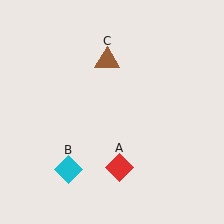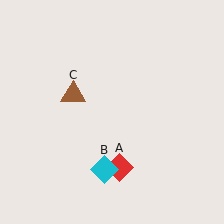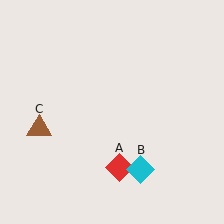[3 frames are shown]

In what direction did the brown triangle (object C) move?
The brown triangle (object C) moved down and to the left.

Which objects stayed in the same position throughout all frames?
Red diamond (object A) remained stationary.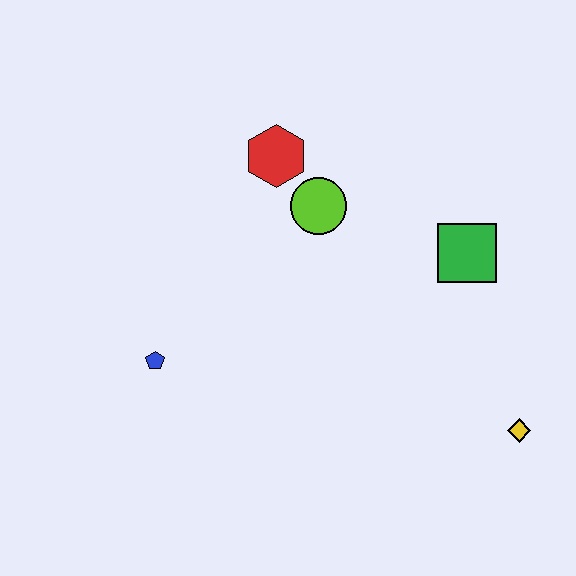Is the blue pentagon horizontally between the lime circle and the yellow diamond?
No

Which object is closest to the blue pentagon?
The lime circle is closest to the blue pentagon.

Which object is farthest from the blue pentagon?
The yellow diamond is farthest from the blue pentagon.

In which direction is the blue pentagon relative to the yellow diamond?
The blue pentagon is to the left of the yellow diamond.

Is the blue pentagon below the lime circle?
Yes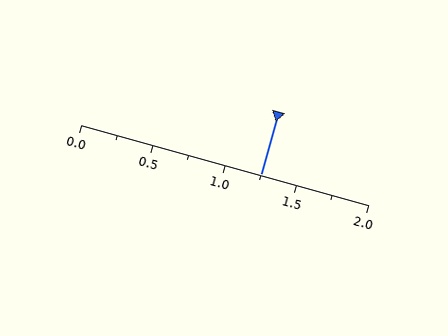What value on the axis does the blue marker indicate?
The marker indicates approximately 1.25.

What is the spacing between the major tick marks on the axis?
The major ticks are spaced 0.5 apart.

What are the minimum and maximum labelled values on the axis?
The axis runs from 0.0 to 2.0.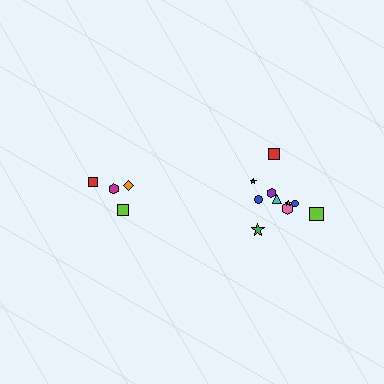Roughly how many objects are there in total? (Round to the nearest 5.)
Roughly 15 objects in total.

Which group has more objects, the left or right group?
The right group.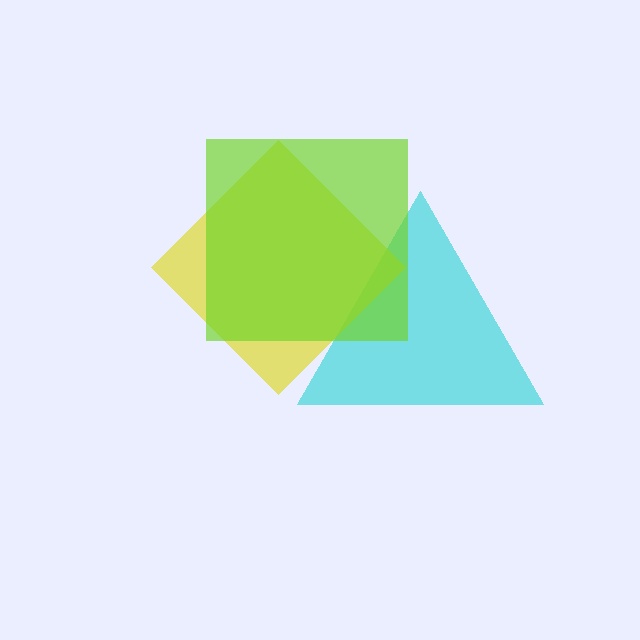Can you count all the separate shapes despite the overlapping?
Yes, there are 3 separate shapes.